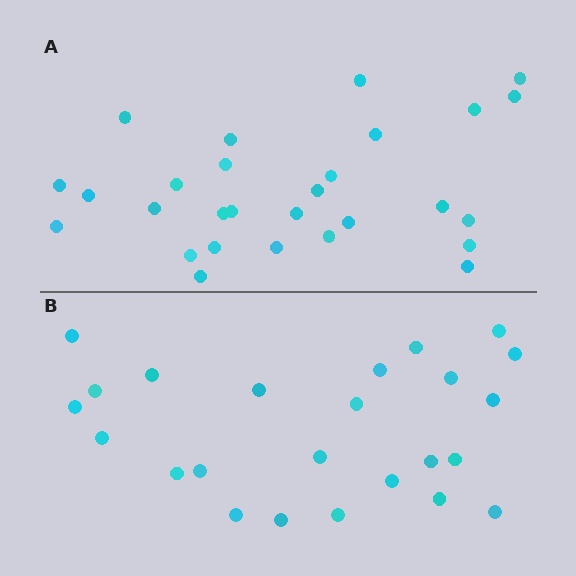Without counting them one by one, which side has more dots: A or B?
Region A (the top region) has more dots.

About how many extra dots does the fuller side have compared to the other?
Region A has about 4 more dots than region B.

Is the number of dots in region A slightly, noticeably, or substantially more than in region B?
Region A has only slightly more — the two regions are fairly close. The ratio is roughly 1.2 to 1.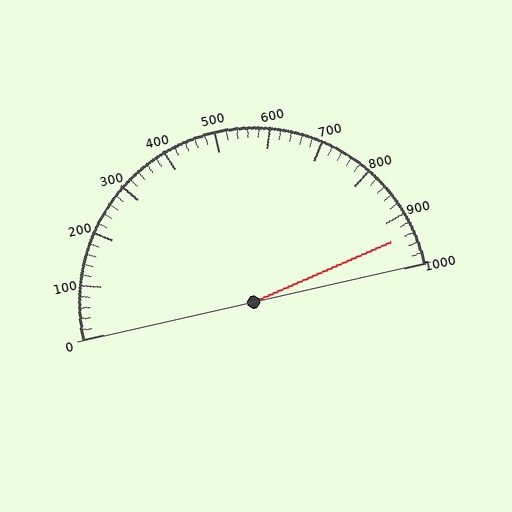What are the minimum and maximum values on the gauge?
The gauge ranges from 0 to 1000.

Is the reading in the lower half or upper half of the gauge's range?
The reading is in the upper half of the range (0 to 1000).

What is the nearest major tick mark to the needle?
The nearest major tick mark is 900.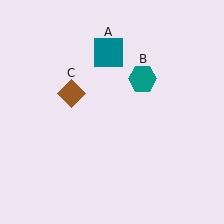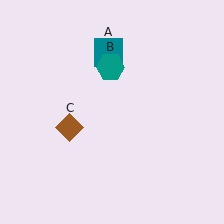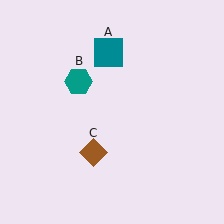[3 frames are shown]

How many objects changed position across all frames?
2 objects changed position: teal hexagon (object B), brown diamond (object C).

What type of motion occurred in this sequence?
The teal hexagon (object B), brown diamond (object C) rotated counterclockwise around the center of the scene.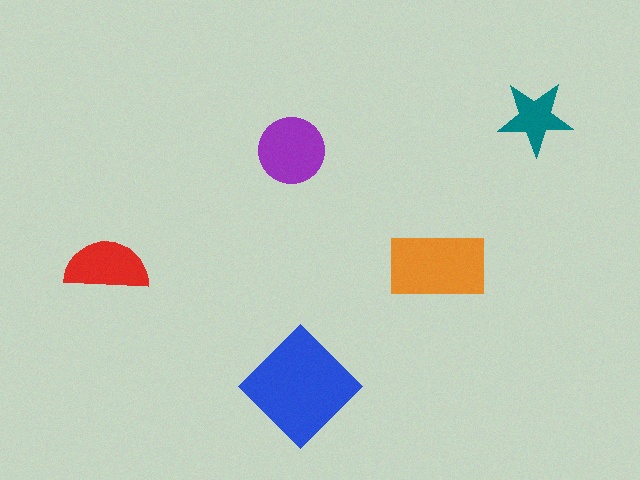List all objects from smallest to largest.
The teal star, the red semicircle, the purple circle, the orange rectangle, the blue diamond.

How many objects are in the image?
There are 5 objects in the image.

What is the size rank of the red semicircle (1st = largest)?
4th.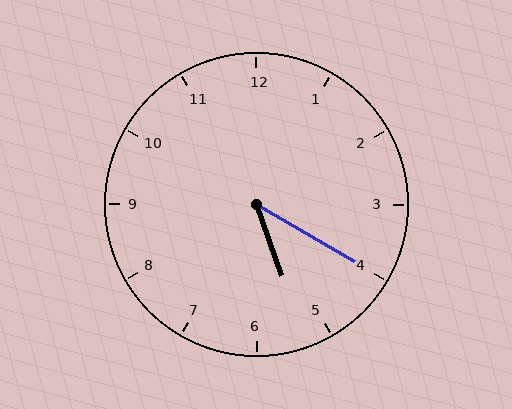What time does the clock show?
5:20.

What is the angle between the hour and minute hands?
Approximately 40 degrees.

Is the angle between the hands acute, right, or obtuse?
It is acute.